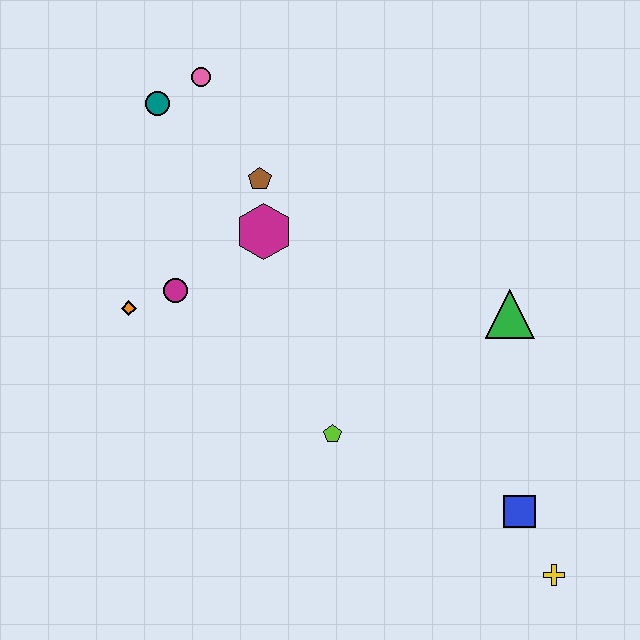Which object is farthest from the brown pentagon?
The yellow cross is farthest from the brown pentagon.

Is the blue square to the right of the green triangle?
Yes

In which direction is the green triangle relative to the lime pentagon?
The green triangle is to the right of the lime pentagon.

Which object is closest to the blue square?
The yellow cross is closest to the blue square.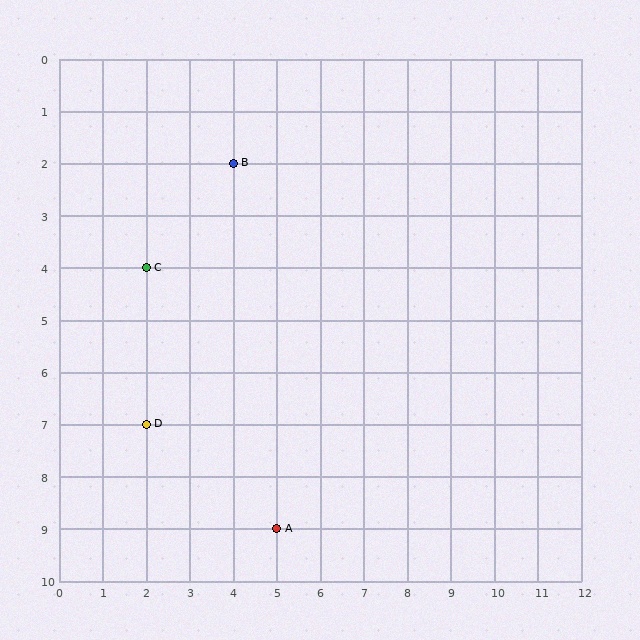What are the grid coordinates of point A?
Point A is at grid coordinates (5, 9).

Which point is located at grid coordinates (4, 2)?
Point B is at (4, 2).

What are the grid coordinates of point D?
Point D is at grid coordinates (2, 7).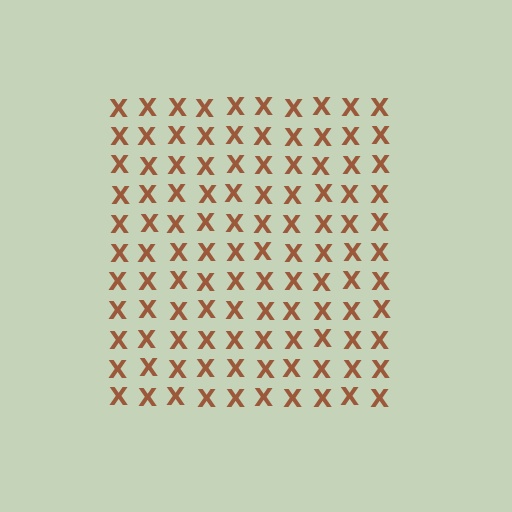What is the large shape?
The large shape is a square.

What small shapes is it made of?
It is made of small letter X's.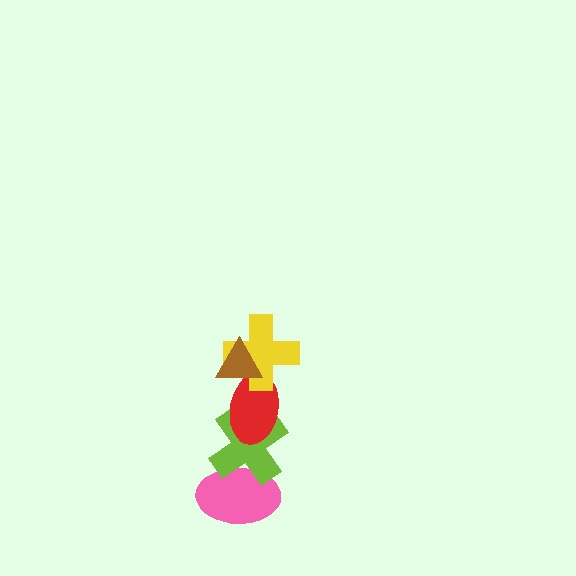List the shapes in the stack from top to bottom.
From top to bottom: the brown triangle, the yellow cross, the red ellipse, the lime cross, the pink ellipse.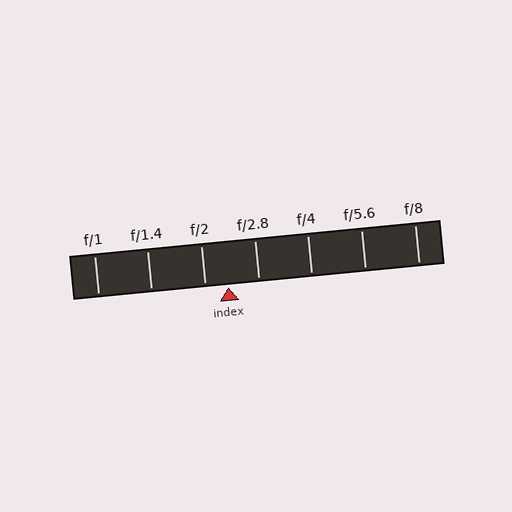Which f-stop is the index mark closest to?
The index mark is closest to f/2.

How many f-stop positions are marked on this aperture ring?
There are 7 f-stop positions marked.